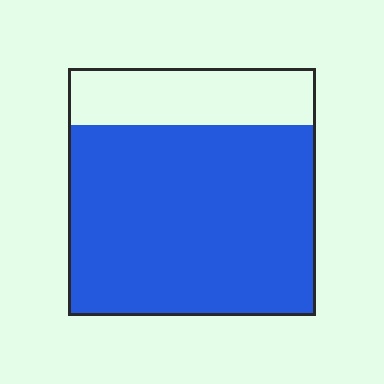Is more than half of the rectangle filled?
Yes.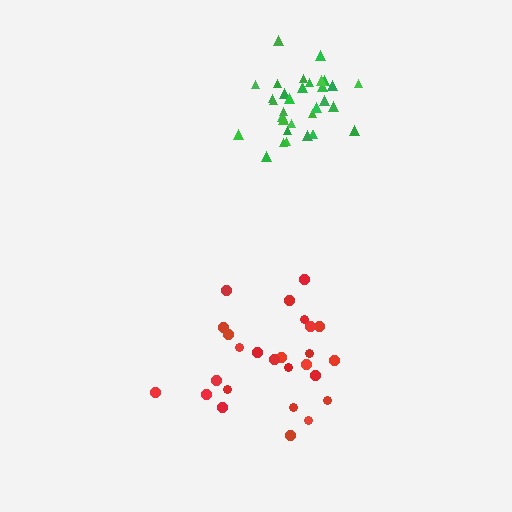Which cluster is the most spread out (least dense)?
Red.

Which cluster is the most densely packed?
Green.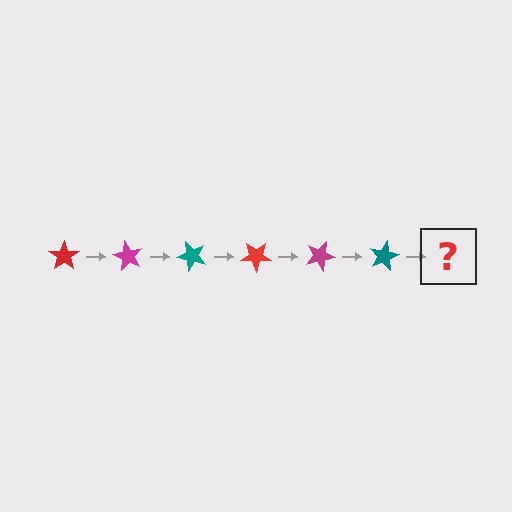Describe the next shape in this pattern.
It should be a red star, rotated 360 degrees from the start.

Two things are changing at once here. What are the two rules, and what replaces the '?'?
The two rules are that it rotates 60 degrees each step and the color cycles through red, magenta, and teal. The '?' should be a red star, rotated 360 degrees from the start.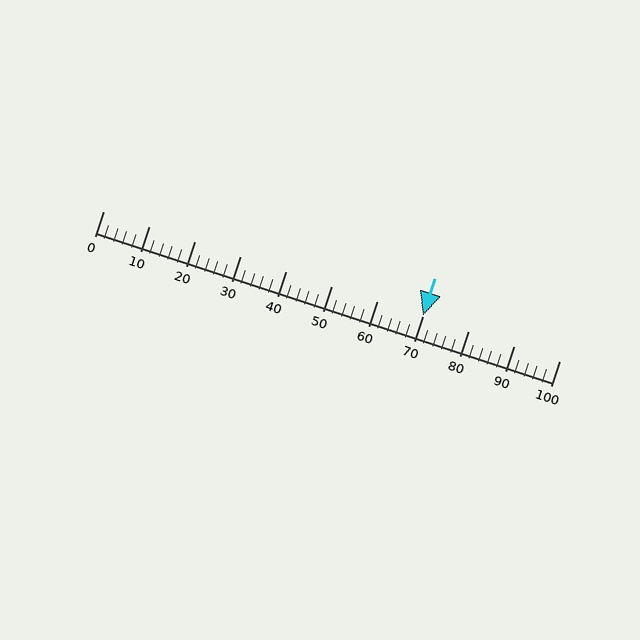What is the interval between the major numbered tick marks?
The major tick marks are spaced 10 units apart.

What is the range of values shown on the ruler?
The ruler shows values from 0 to 100.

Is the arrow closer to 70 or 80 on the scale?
The arrow is closer to 70.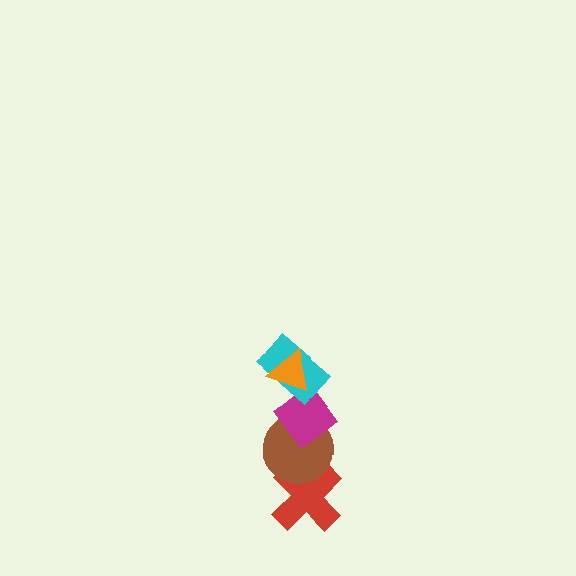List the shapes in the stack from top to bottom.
From top to bottom: the orange triangle, the cyan rectangle, the magenta diamond, the brown circle, the red cross.